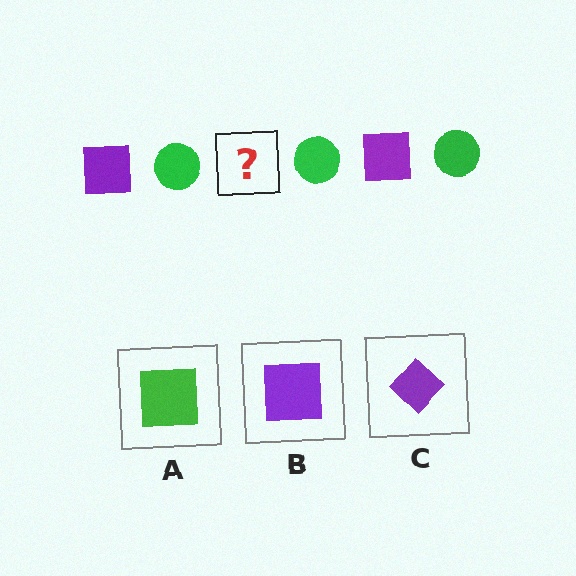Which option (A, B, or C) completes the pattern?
B.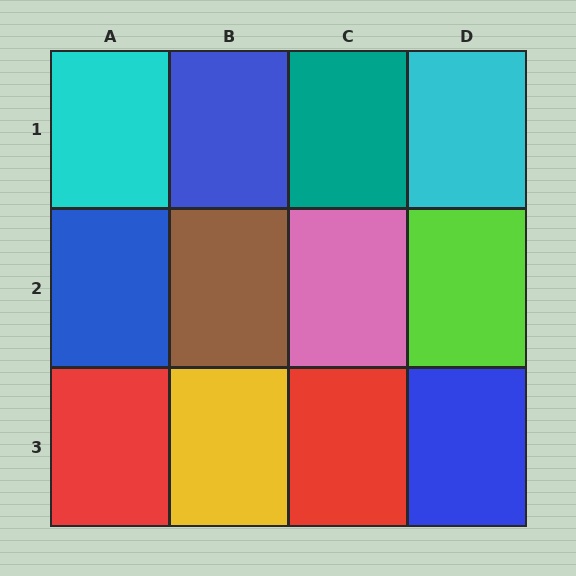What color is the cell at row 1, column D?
Cyan.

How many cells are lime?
1 cell is lime.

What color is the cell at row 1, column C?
Teal.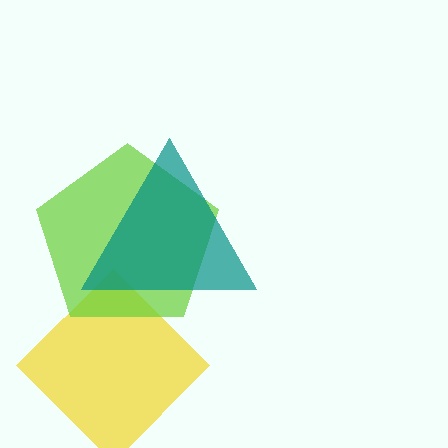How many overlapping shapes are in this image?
There are 3 overlapping shapes in the image.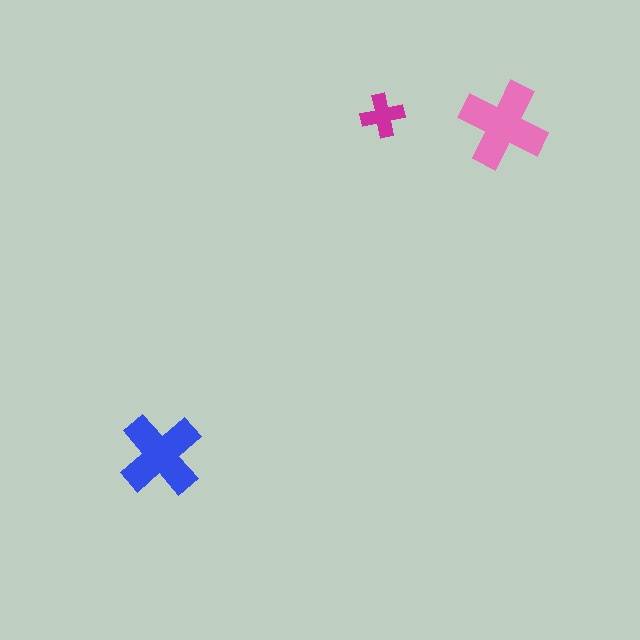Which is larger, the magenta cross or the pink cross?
The pink one.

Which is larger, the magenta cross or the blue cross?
The blue one.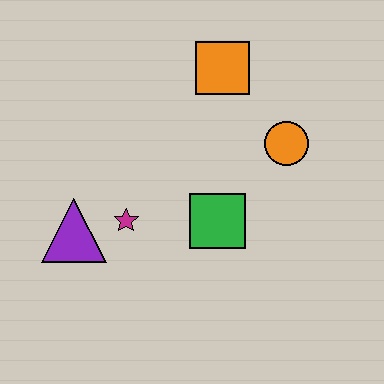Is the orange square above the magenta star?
Yes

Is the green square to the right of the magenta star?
Yes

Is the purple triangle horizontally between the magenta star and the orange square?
No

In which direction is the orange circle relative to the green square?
The orange circle is above the green square.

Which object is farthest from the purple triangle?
The orange circle is farthest from the purple triangle.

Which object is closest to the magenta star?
The purple triangle is closest to the magenta star.